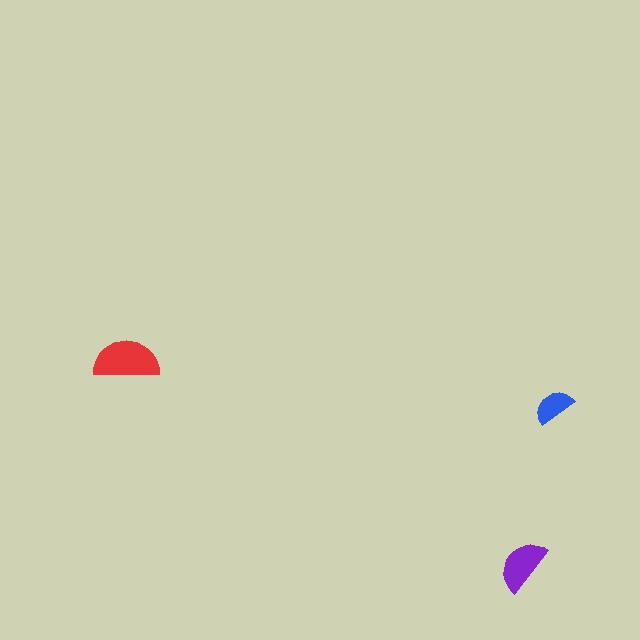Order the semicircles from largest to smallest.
the red one, the purple one, the blue one.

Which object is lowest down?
The purple semicircle is bottommost.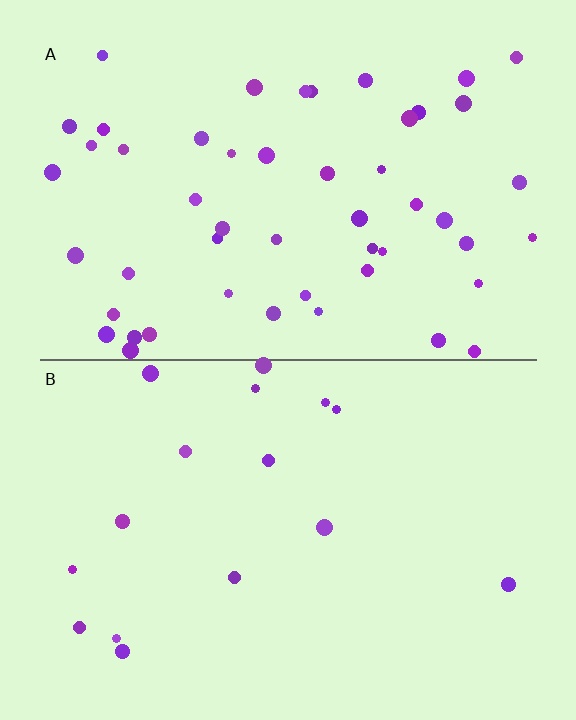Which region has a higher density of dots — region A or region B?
A (the top).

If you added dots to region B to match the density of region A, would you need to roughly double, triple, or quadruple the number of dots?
Approximately triple.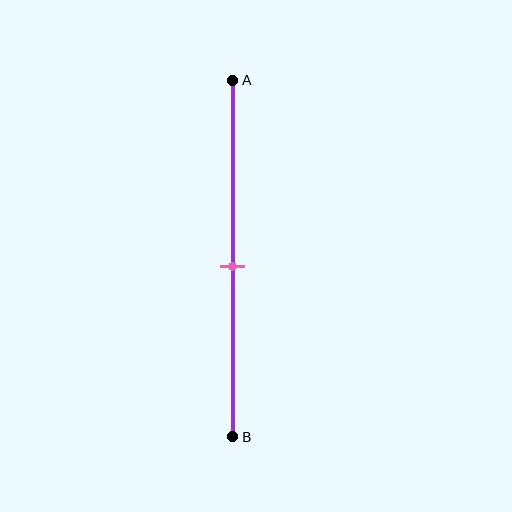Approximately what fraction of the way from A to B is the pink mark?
The pink mark is approximately 50% of the way from A to B.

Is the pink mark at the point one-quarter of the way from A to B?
No, the mark is at about 50% from A, not at the 25% one-quarter point.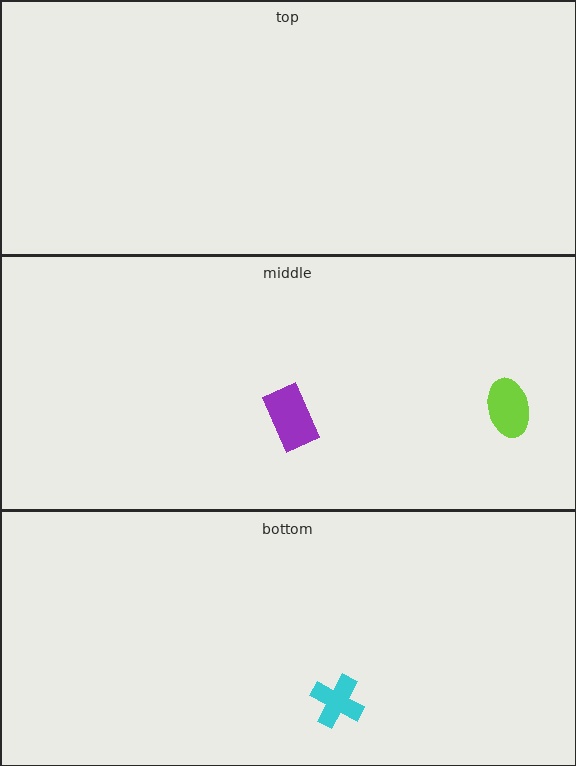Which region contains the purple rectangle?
The middle region.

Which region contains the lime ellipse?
The middle region.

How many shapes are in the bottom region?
1.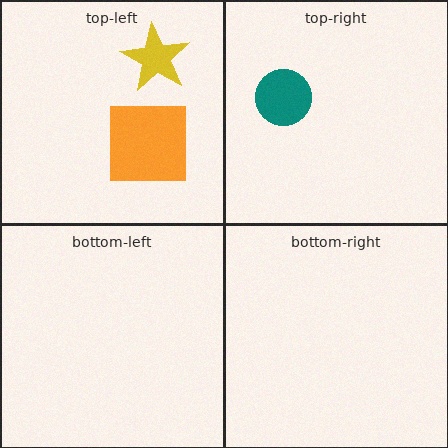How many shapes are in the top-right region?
1.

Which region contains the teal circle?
The top-right region.